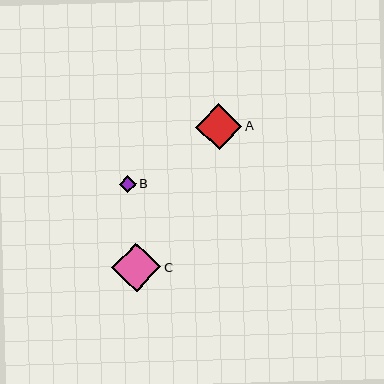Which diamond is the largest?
Diamond C is the largest with a size of approximately 49 pixels.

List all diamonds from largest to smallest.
From largest to smallest: C, A, B.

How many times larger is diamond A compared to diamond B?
Diamond A is approximately 2.8 times the size of diamond B.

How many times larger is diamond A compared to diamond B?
Diamond A is approximately 2.8 times the size of diamond B.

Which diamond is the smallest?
Diamond B is the smallest with a size of approximately 17 pixels.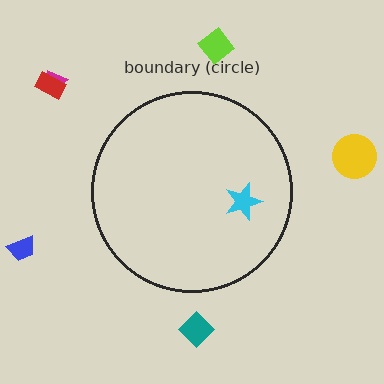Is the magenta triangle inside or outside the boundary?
Outside.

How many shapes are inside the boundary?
1 inside, 6 outside.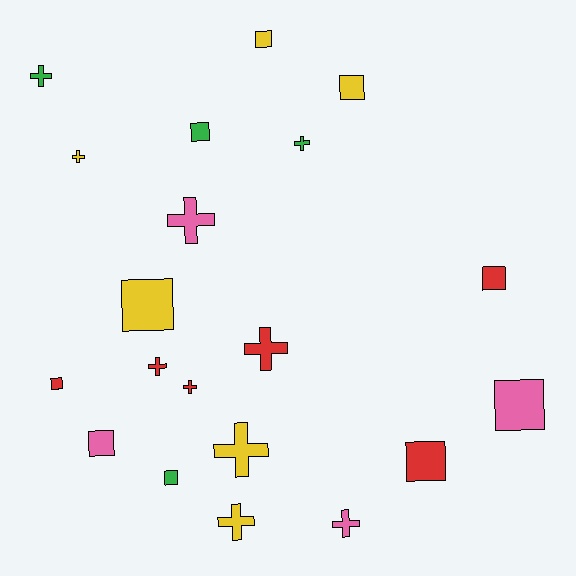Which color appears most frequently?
Yellow, with 6 objects.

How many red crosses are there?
There are 3 red crosses.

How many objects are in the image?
There are 20 objects.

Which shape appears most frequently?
Square, with 10 objects.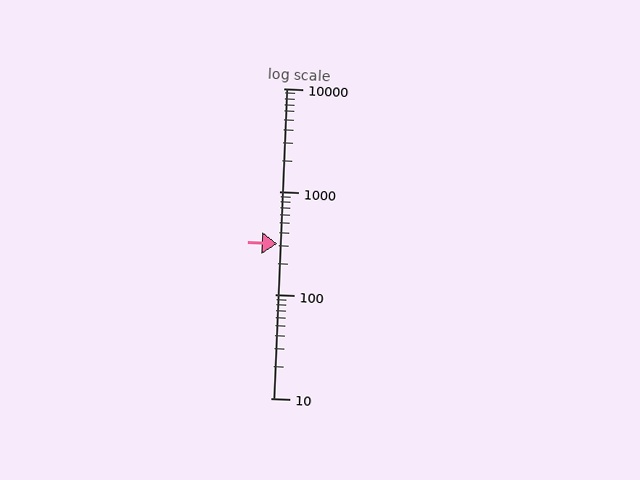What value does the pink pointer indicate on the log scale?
The pointer indicates approximately 310.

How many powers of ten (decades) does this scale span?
The scale spans 3 decades, from 10 to 10000.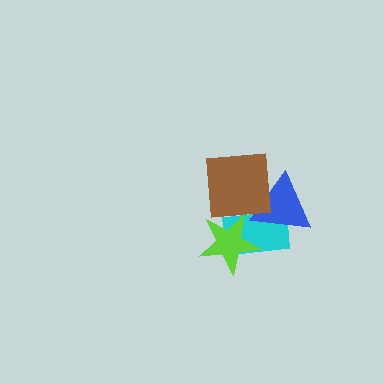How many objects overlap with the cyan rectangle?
3 objects overlap with the cyan rectangle.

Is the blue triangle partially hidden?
Yes, it is partially covered by another shape.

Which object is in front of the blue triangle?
The brown square is in front of the blue triangle.